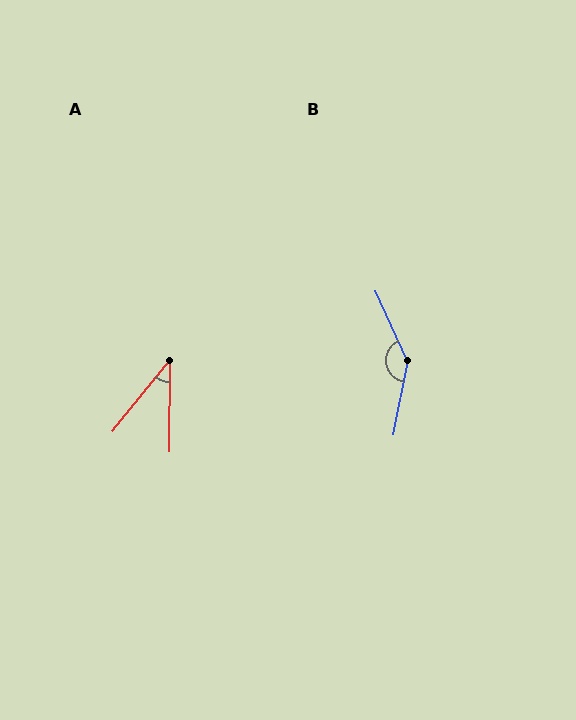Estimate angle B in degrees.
Approximately 145 degrees.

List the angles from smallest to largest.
A (38°), B (145°).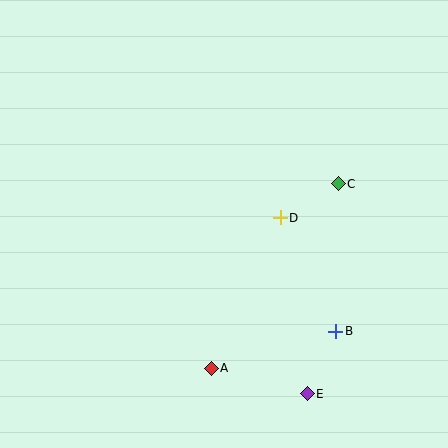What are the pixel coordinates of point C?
Point C is at (338, 184).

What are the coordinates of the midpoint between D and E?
The midpoint between D and E is at (294, 306).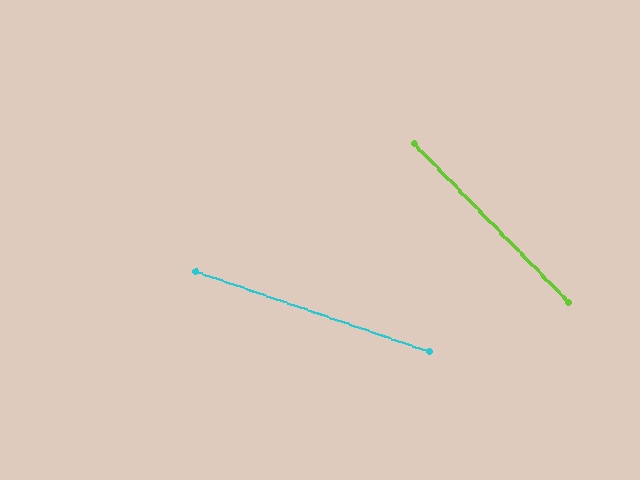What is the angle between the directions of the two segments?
Approximately 27 degrees.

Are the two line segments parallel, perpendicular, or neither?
Neither parallel nor perpendicular — they differ by about 27°.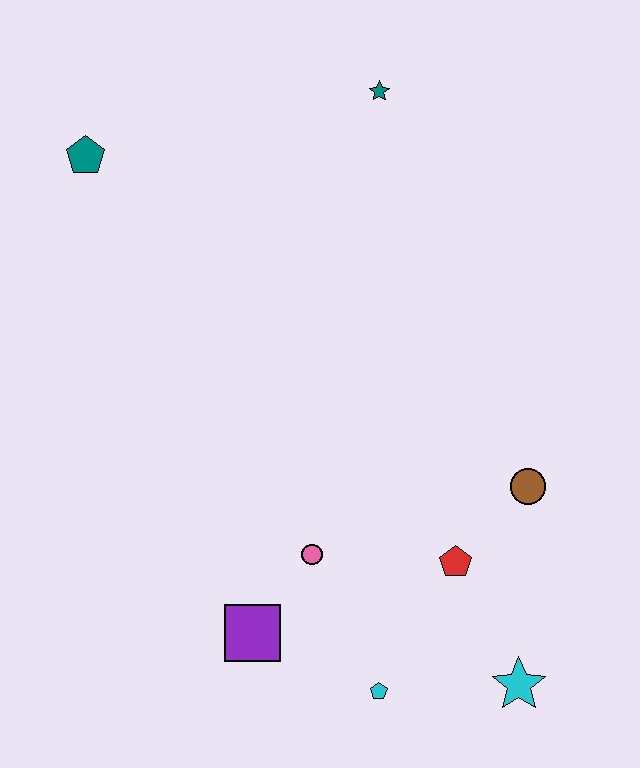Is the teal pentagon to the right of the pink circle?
No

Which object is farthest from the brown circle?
The teal pentagon is farthest from the brown circle.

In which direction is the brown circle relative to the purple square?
The brown circle is to the right of the purple square.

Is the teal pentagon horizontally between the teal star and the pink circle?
No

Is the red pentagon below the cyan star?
No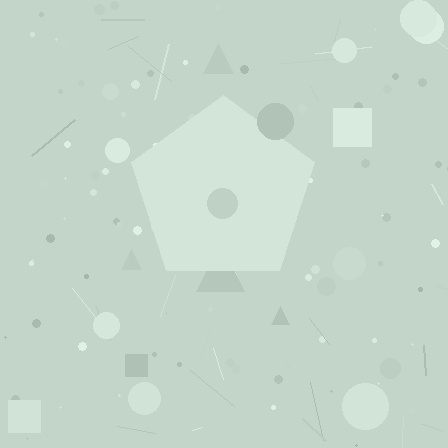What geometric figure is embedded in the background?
A pentagon is embedded in the background.